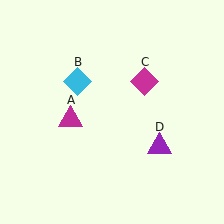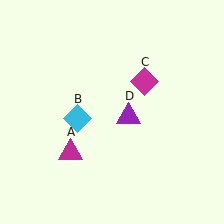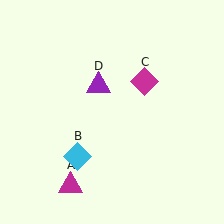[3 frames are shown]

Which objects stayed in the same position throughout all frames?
Magenta diamond (object C) remained stationary.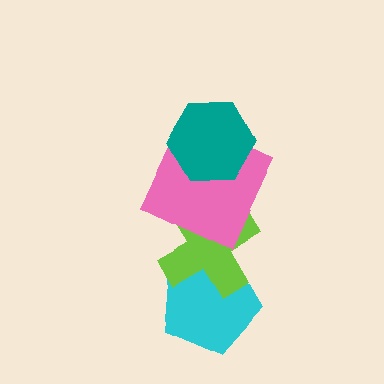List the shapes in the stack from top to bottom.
From top to bottom: the teal hexagon, the pink square, the lime cross, the cyan pentagon.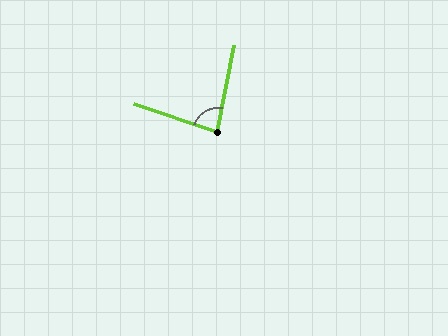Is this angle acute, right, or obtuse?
It is acute.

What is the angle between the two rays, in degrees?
Approximately 82 degrees.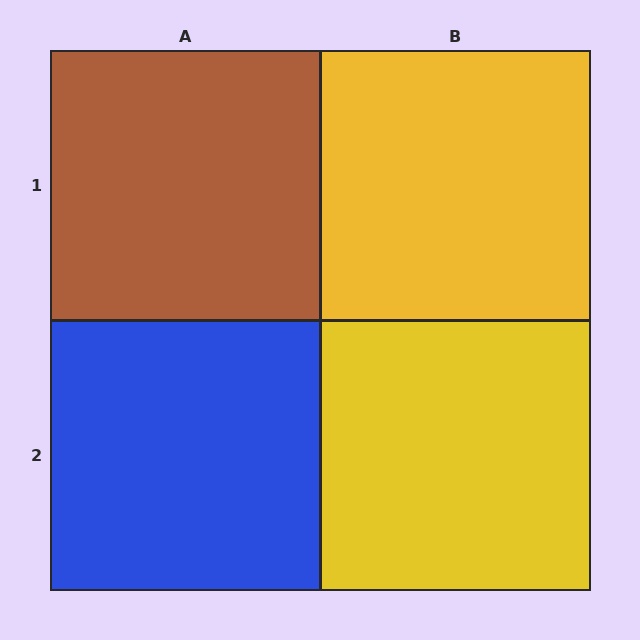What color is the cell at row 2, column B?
Yellow.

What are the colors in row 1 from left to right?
Brown, yellow.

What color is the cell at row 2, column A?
Blue.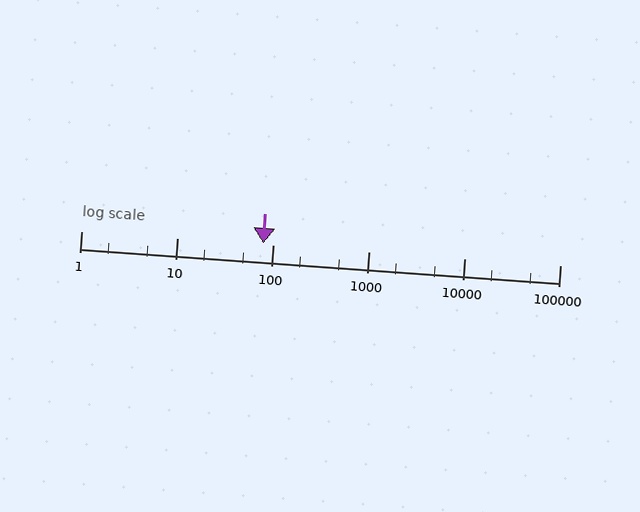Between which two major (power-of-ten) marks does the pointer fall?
The pointer is between 10 and 100.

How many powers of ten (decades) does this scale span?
The scale spans 5 decades, from 1 to 100000.